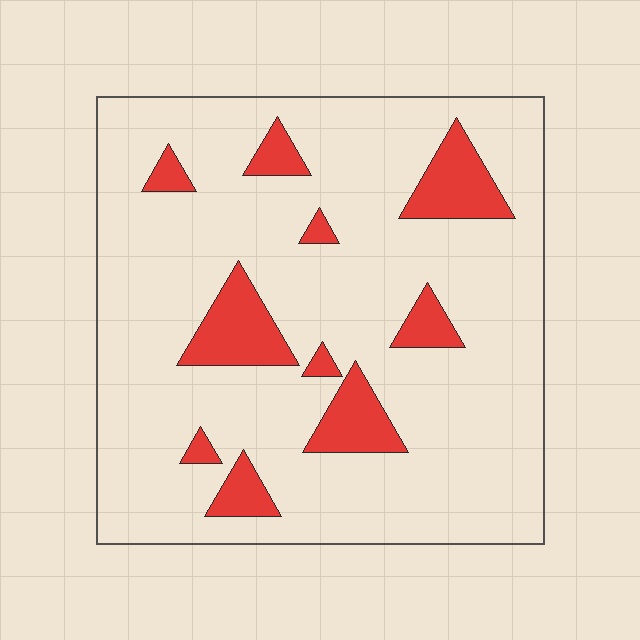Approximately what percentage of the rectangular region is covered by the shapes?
Approximately 15%.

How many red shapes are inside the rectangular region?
10.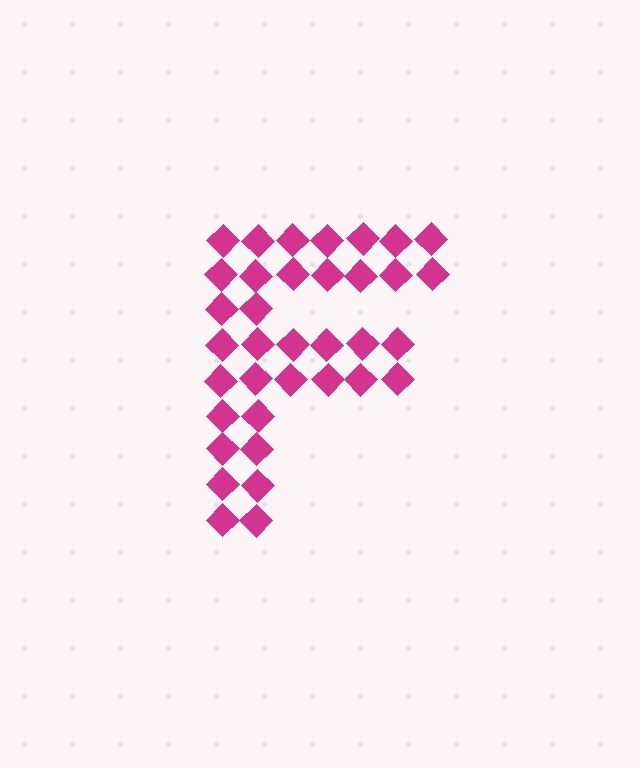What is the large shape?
The large shape is the letter F.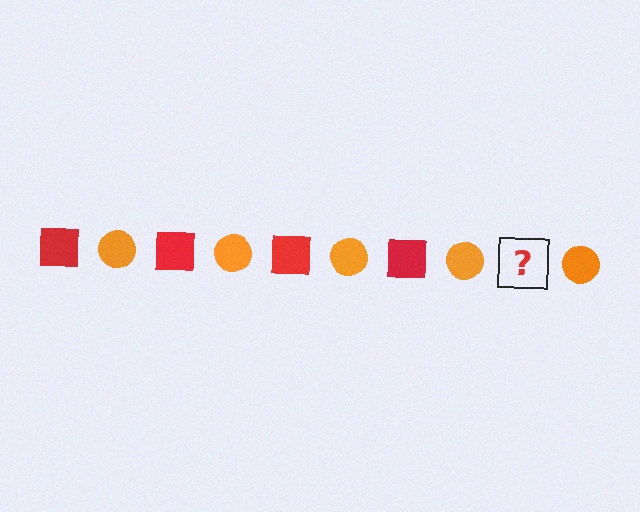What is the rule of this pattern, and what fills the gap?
The rule is that the pattern alternates between red square and orange circle. The gap should be filled with a red square.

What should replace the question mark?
The question mark should be replaced with a red square.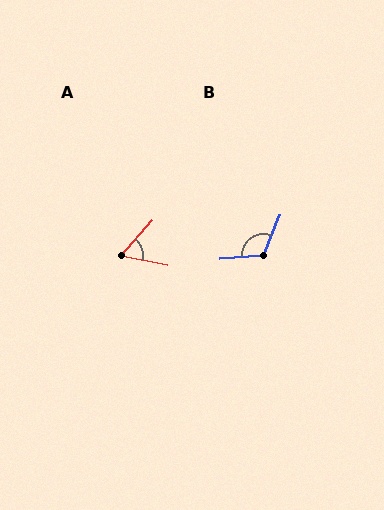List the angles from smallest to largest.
A (60°), B (116°).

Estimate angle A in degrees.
Approximately 60 degrees.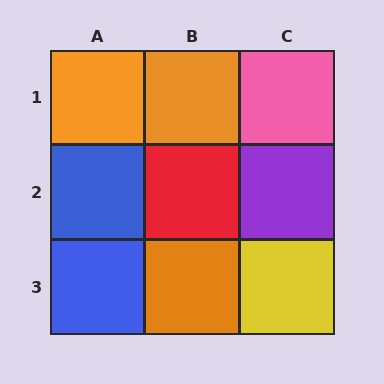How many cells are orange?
3 cells are orange.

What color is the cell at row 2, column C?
Purple.